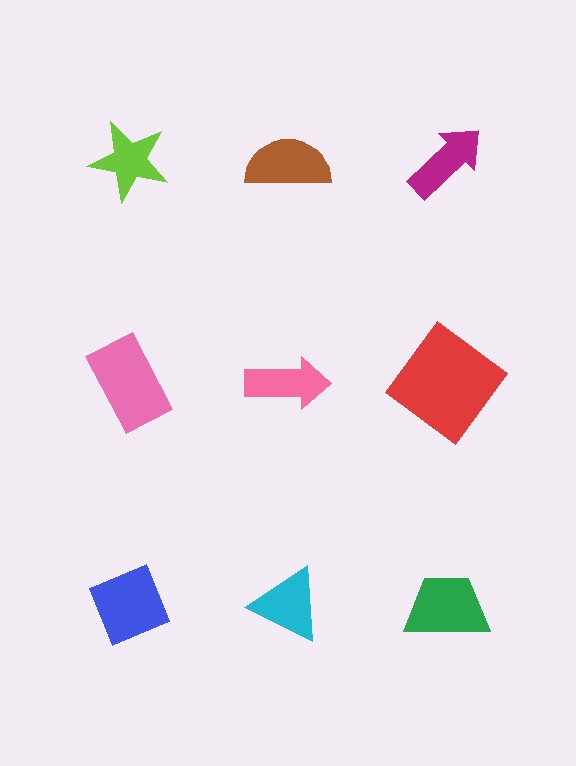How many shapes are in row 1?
3 shapes.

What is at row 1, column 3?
A magenta arrow.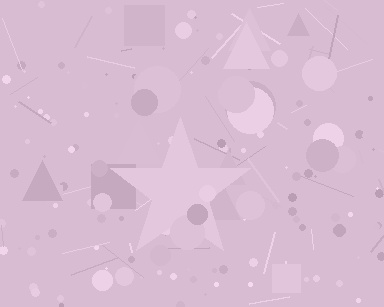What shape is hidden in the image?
A star is hidden in the image.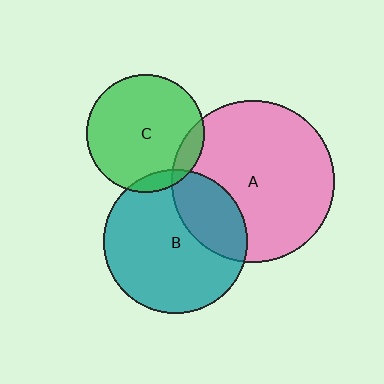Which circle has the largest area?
Circle A (pink).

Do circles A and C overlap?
Yes.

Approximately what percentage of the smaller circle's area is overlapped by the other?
Approximately 10%.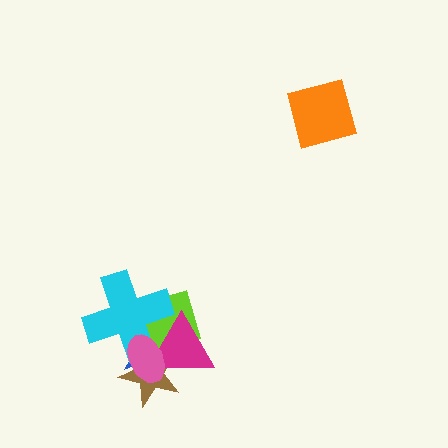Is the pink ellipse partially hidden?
No, no other shape covers it.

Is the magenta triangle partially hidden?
Yes, it is partially covered by another shape.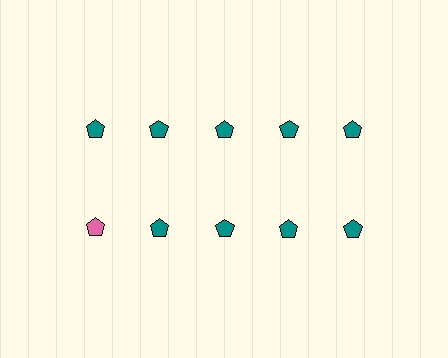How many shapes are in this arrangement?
There are 10 shapes arranged in a grid pattern.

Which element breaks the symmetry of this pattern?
The pink pentagon in the second row, leftmost column breaks the symmetry. All other shapes are teal pentagons.